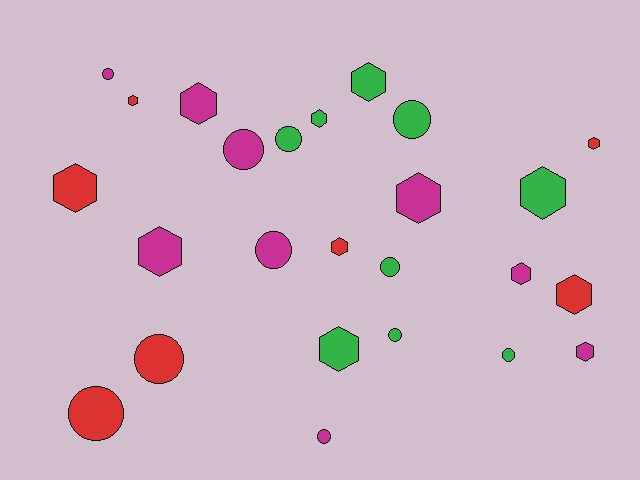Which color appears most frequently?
Green, with 9 objects.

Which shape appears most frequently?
Hexagon, with 14 objects.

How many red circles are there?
There are 2 red circles.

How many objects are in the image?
There are 25 objects.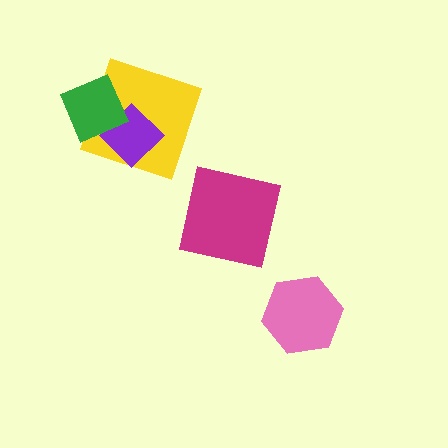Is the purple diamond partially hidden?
Yes, it is partially covered by another shape.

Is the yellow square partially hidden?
Yes, it is partially covered by another shape.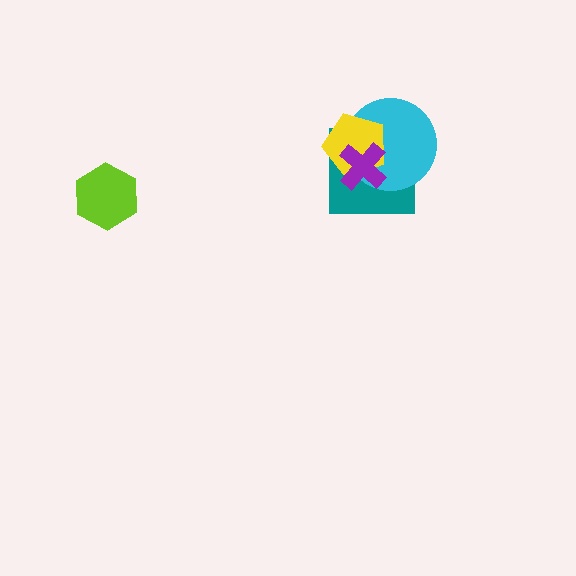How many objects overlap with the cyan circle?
3 objects overlap with the cyan circle.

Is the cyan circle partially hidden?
Yes, it is partially covered by another shape.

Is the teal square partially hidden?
Yes, it is partially covered by another shape.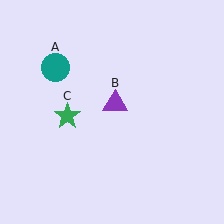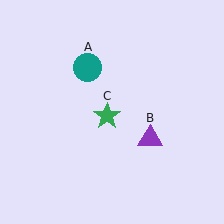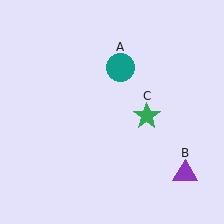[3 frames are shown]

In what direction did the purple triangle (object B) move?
The purple triangle (object B) moved down and to the right.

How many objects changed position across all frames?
3 objects changed position: teal circle (object A), purple triangle (object B), green star (object C).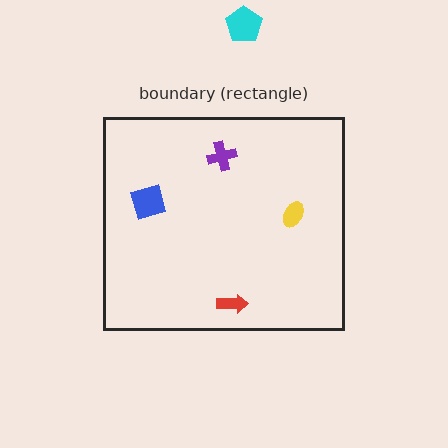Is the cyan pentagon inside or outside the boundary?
Outside.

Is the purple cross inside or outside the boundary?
Inside.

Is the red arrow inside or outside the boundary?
Inside.